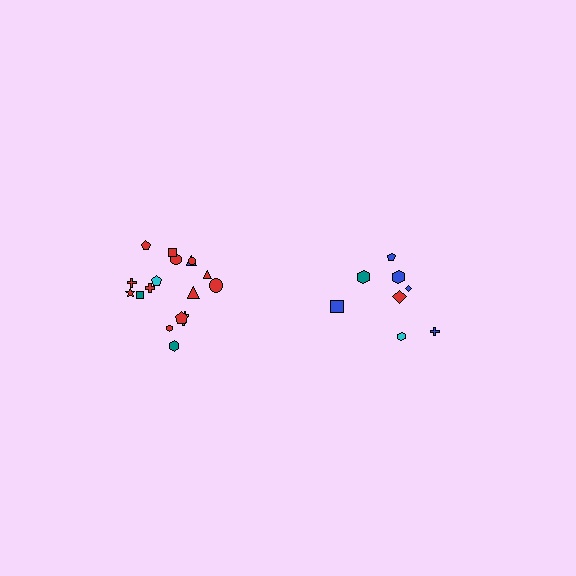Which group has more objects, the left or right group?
The left group.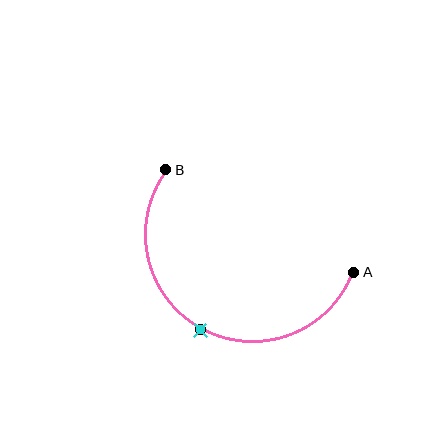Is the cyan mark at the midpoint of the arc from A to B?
Yes. The cyan mark lies on the arc at equal arc-length from both A and B — it is the arc midpoint.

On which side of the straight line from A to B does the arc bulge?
The arc bulges below the straight line connecting A and B.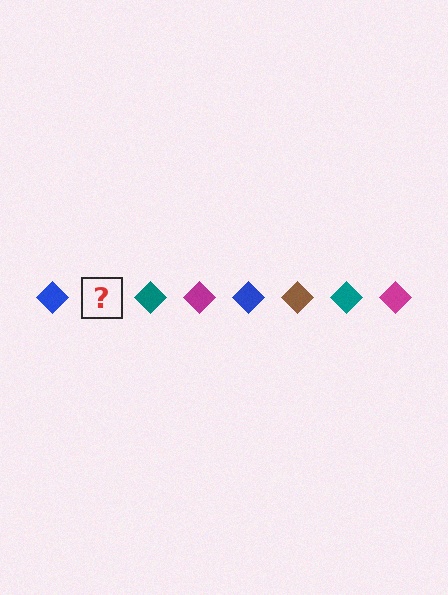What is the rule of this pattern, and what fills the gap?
The rule is that the pattern cycles through blue, brown, teal, magenta diamonds. The gap should be filled with a brown diamond.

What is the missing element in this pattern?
The missing element is a brown diamond.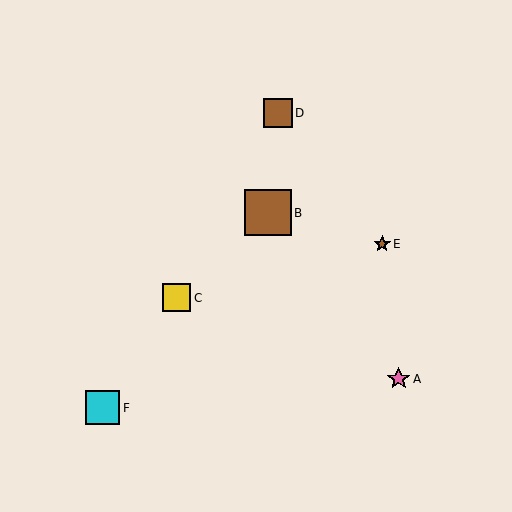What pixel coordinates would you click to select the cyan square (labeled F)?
Click at (103, 408) to select the cyan square F.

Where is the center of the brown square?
The center of the brown square is at (268, 213).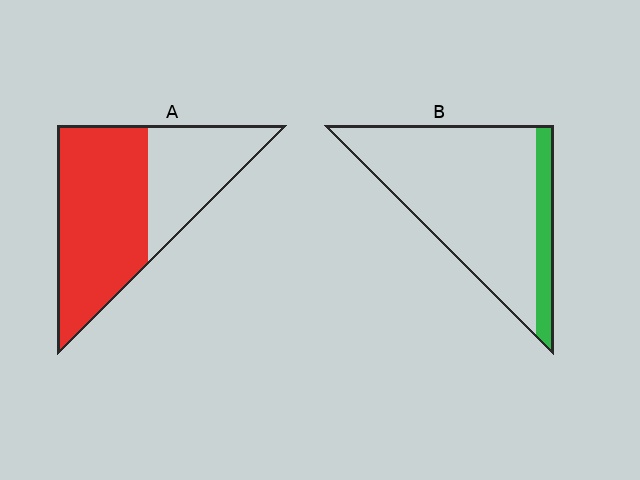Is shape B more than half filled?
No.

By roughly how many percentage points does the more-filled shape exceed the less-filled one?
By roughly 50 percentage points (A over B).